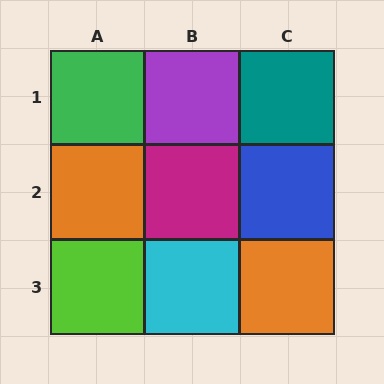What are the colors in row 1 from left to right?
Green, purple, teal.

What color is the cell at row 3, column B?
Cyan.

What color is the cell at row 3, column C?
Orange.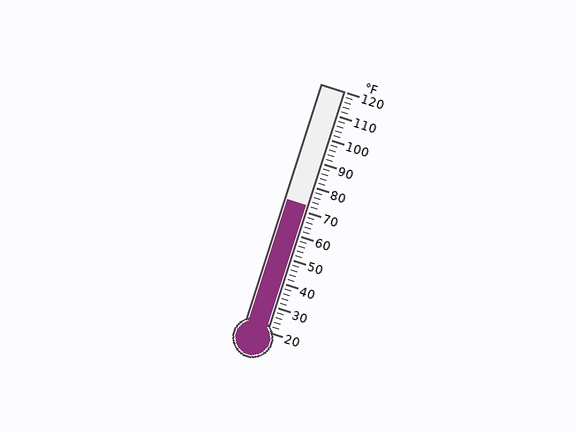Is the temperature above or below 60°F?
The temperature is above 60°F.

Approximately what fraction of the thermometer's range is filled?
The thermometer is filled to approximately 50% of its range.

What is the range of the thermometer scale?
The thermometer scale ranges from 20°F to 120°F.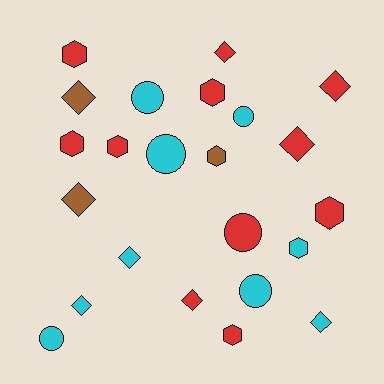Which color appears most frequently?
Red, with 11 objects.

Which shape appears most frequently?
Diamond, with 9 objects.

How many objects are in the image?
There are 23 objects.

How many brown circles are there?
There are no brown circles.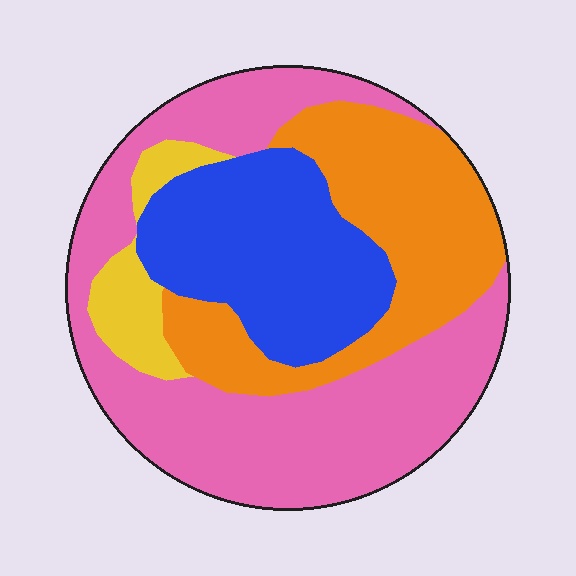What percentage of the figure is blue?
Blue covers 24% of the figure.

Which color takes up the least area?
Yellow, at roughly 5%.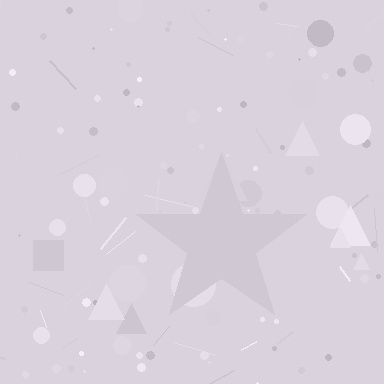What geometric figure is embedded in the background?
A star is embedded in the background.